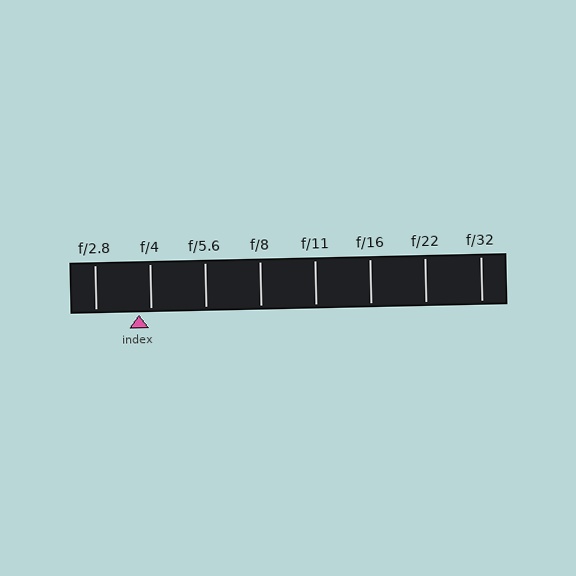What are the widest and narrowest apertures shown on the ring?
The widest aperture shown is f/2.8 and the narrowest is f/32.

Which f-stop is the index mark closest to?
The index mark is closest to f/4.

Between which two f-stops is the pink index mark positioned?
The index mark is between f/2.8 and f/4.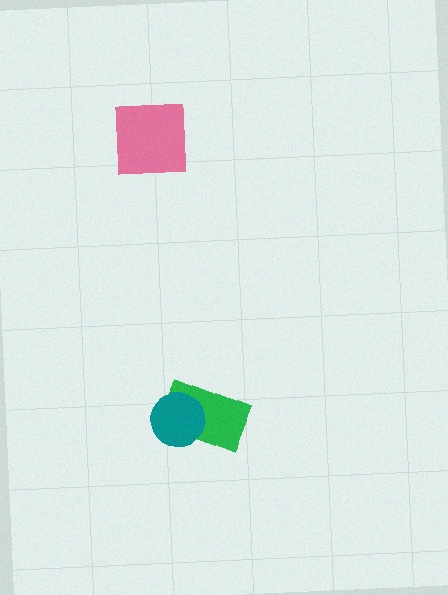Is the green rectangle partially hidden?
Yes, it is partially covered by another shape.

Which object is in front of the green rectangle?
The teal circle is in front of the green rectangle.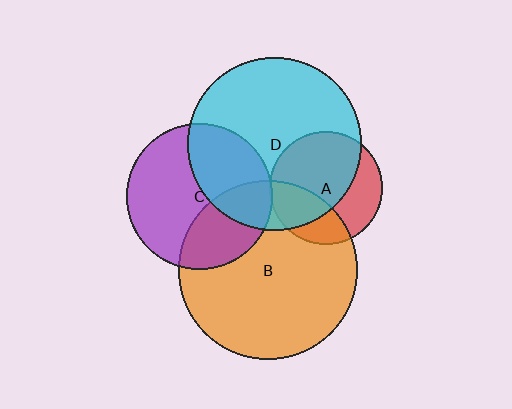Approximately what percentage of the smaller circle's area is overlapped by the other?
Approximately 35%.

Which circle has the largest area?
Circle B (orange).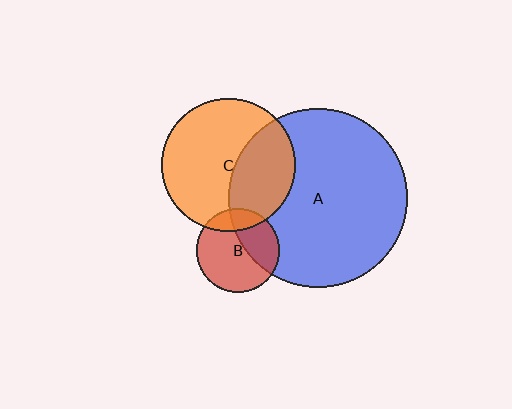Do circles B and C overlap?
Yes.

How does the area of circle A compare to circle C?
Approximately 1.8 times.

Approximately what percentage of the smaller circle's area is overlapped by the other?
Approximately 20%.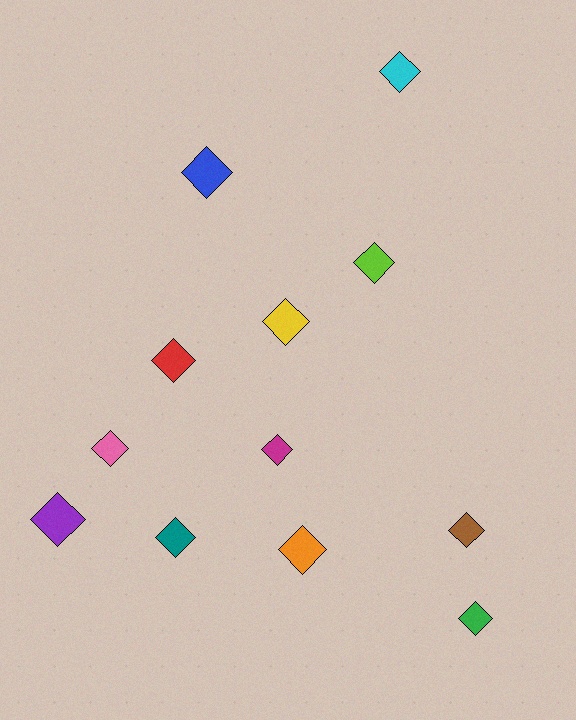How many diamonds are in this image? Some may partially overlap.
There are 12 diamonds.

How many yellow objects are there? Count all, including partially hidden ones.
There is 1 yellow object.